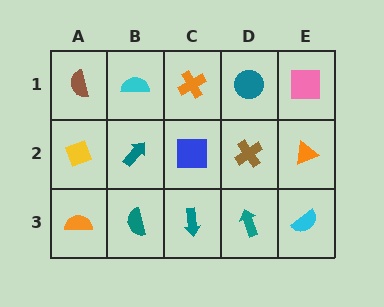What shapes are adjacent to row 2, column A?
A brown semicircle (row 1, column A), an orange semicircle (row 3, column A), a teal arrow (row 2, column B).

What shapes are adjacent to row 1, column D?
A brown cross (row 2, column D), an orange cross (row 1, column C), a pink square (row 1, column E).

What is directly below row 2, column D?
A teal arrow.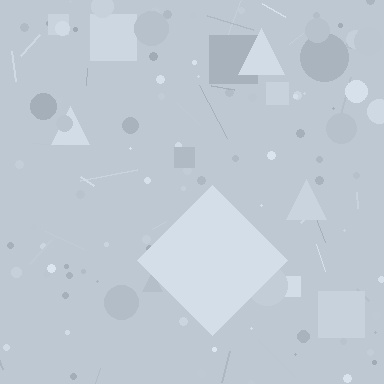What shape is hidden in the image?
A diamond is hidden in the image.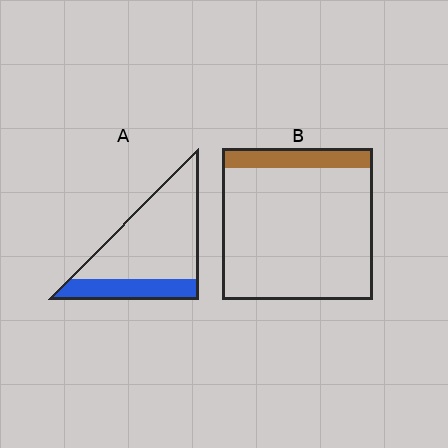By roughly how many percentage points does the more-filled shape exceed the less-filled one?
By roughly 10 percentage points (A over B).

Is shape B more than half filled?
No.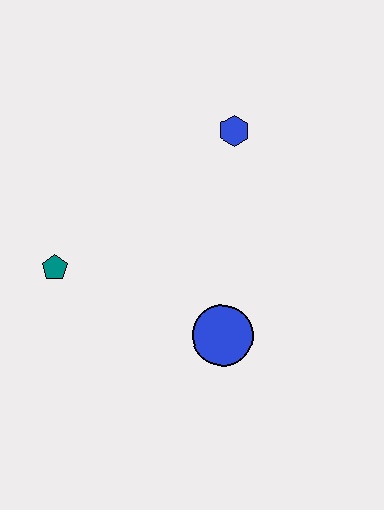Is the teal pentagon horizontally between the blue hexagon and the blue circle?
No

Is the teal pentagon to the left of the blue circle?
Yes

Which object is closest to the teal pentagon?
The blue circle is closest to the teal pentagon.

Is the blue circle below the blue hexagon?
Yes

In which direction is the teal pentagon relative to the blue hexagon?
The teal pentagon is to the left of the blue hexagon.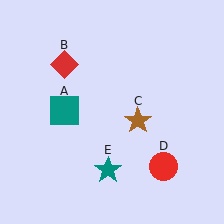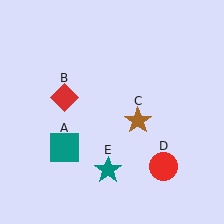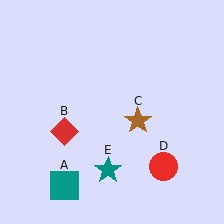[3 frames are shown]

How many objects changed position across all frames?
2 objects changed position: teal square (object A), red diamond (object B).